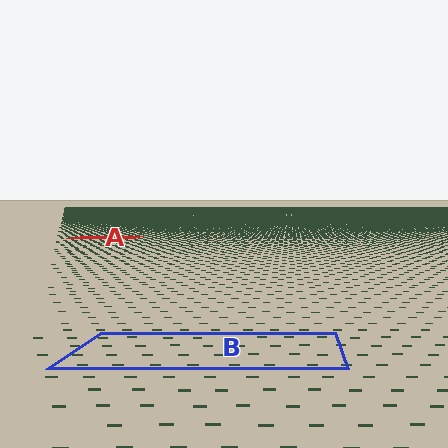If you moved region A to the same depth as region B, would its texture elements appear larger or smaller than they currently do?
They would appear larger. At a closer depth, the same texture elements are projected at a bigger on-screen size.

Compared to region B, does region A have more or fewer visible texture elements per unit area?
Region A has more texture elements per unit area — they are packed more densely because it is farther away.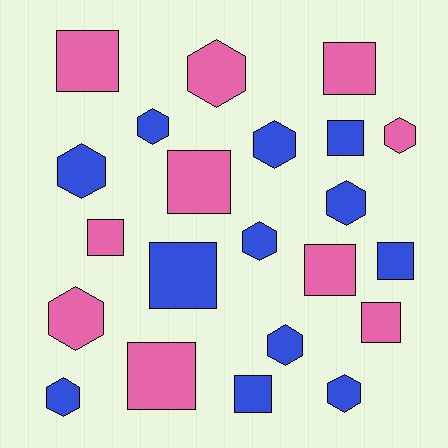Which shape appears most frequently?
Hexagon, with 11 objects.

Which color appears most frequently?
Blue, with 12 objects.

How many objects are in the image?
There are 22 objects.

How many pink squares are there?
There are 7 pink squares.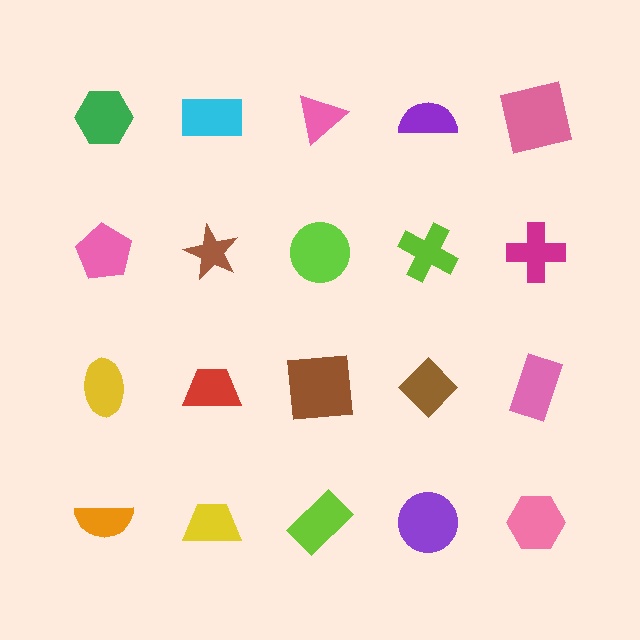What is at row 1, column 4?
A purple semicircle.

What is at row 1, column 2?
A cyan rectangle.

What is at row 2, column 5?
A magenta cross.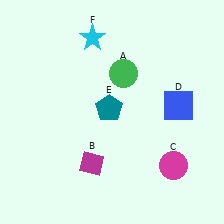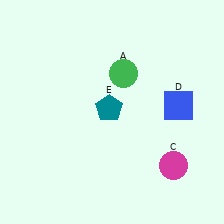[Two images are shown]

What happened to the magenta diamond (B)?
The magenta diamond (B) was removed in Image 2. It was in the bottom-left area of Image 1.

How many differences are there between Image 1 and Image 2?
There are 2 differences between the two images.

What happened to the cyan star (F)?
The cyan star (F) was removed in Image 2. It was in the top-left area of Image 1.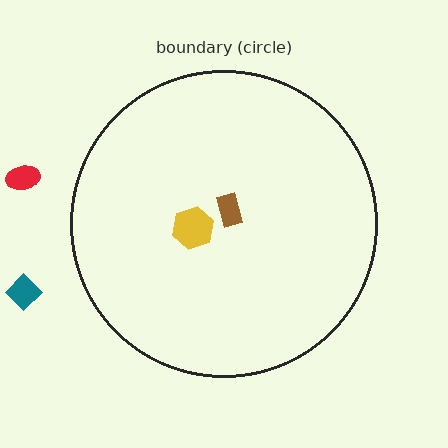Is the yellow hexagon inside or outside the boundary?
Inside.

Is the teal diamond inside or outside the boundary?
Outside.